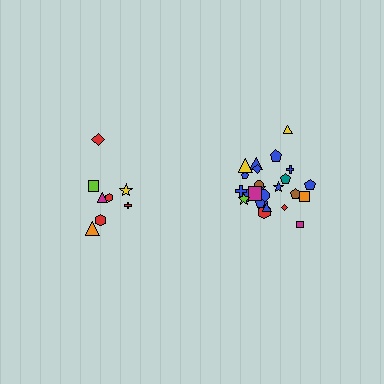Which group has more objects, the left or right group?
The right group.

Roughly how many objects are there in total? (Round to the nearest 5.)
Roughly 35 objects in total.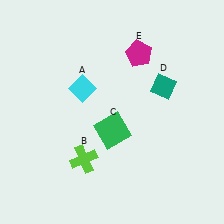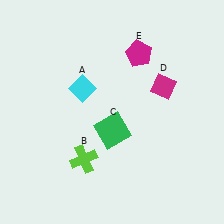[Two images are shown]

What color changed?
The diamond (D) changed from teal in Image 1 to magenta in Image 2.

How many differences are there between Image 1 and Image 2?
There is 1 difference between the two images.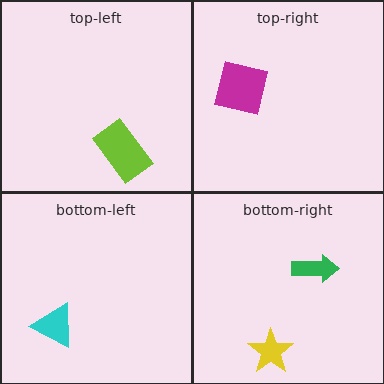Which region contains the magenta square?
The top-right region.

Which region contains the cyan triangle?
The bottom-left region.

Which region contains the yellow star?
The bottom-right region.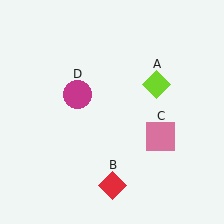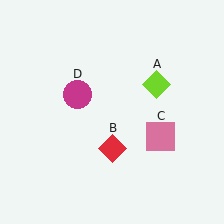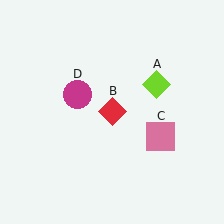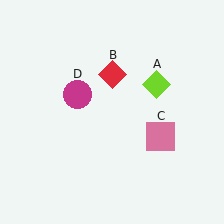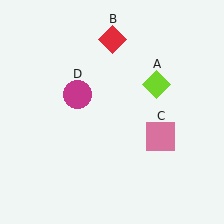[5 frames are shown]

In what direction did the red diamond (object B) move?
The red diamond (object B) moved up.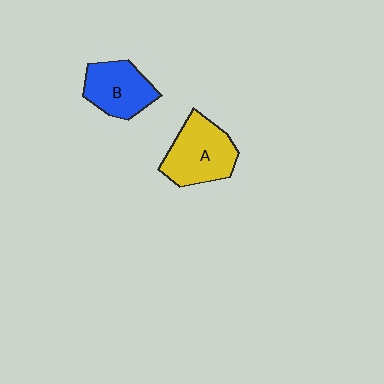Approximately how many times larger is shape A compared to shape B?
Approximately 1.2 times.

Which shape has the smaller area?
Shape B (blue).